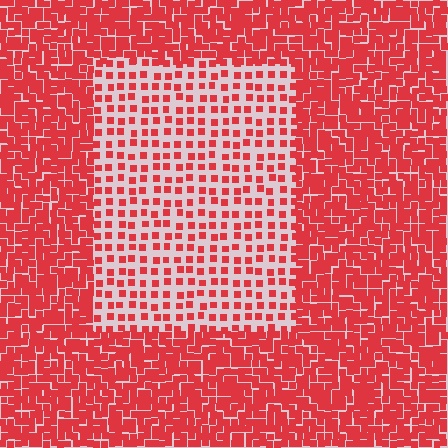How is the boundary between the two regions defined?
The boundary is defined by a change in element density (approximately 2.6x ratio). All elements are the same color, size, and shape.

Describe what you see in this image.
The image contains small red elements arranged at two different densities. A rectangle-shaped region is visible where the elements are less densely packed than the surrounding area.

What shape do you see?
I see a rectangle.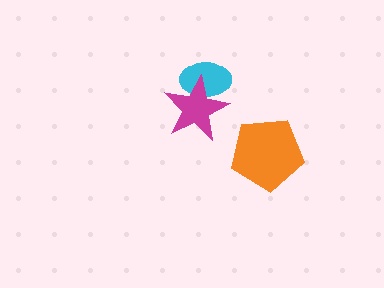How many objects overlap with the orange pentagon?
0 objects overlap with the orange pentagon.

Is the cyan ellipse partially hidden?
Yes, it is partially covered by another shape.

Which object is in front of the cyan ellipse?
The magenta star is in front of the cyan ellipse.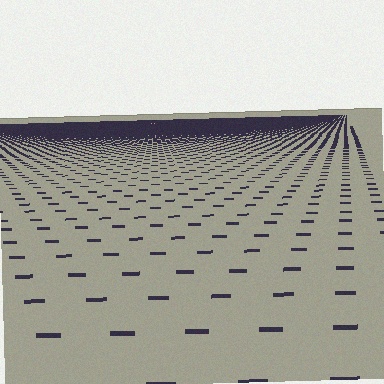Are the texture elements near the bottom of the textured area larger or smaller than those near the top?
Larger. Near the bottom, elements are closer to the viewer and appear at a bigger on-screen size.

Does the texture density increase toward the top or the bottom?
Density increases toward the top.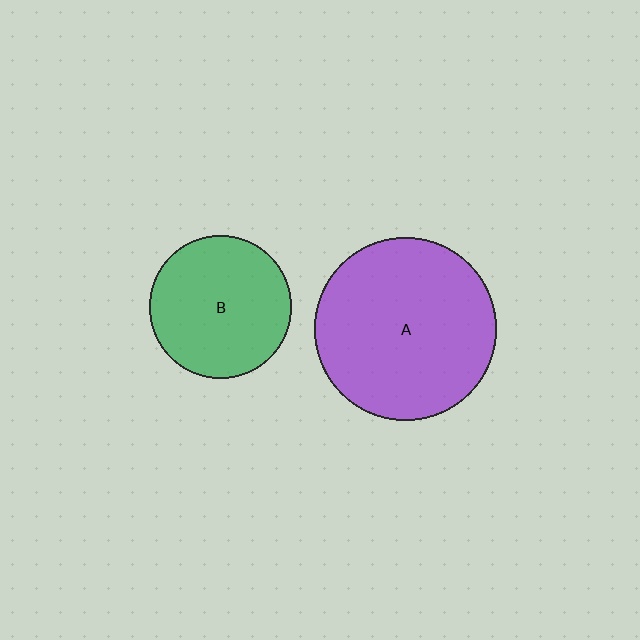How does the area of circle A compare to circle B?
Approximately 1.6 times.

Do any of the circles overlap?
No, none of the circles overlap.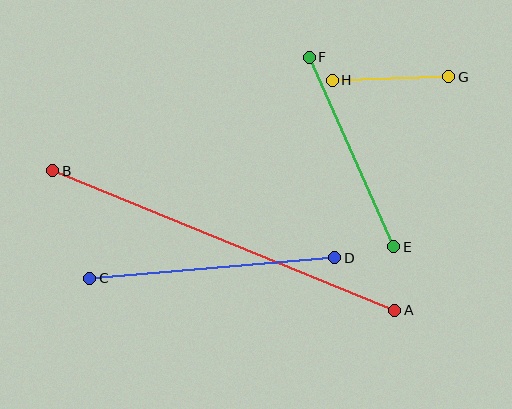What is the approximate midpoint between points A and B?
The midpoint is at approximately (224, 240) pixels.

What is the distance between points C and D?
The distance is approximately 246 pixels.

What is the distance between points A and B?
The distance is approximately 370 pixels.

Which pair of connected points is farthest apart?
Points A and B are farthest apart.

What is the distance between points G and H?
The distance is approximately 116 pixels.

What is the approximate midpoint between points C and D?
The midpoint is at approximately (212, 268) pixels.